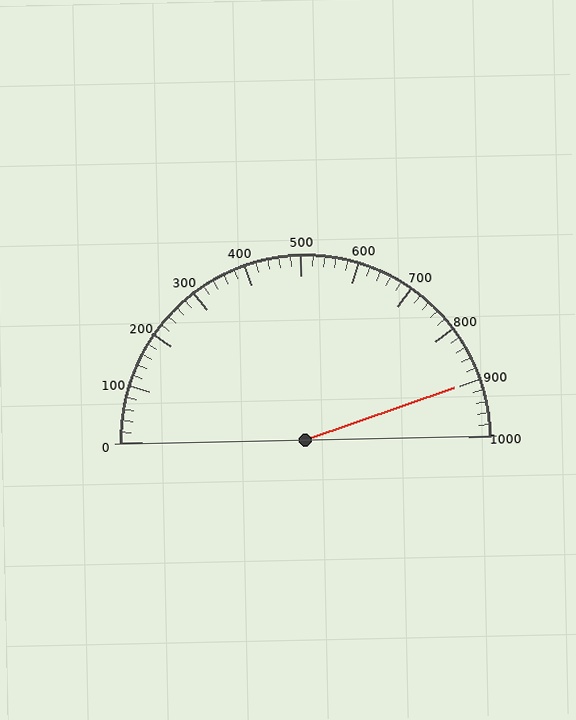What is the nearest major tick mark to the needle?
The nearest major tick mark is 900.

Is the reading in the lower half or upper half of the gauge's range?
The reading is in the upper half of the range (0 to 1000).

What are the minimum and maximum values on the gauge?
The gauge ranges from 0 to 1000.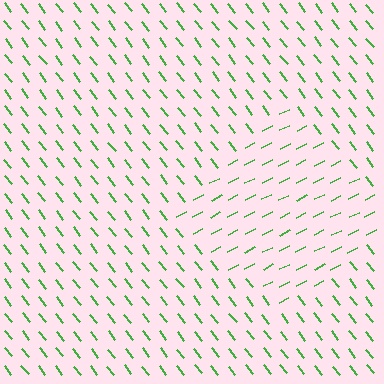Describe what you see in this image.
The image is filled with small green line segments. A diamond region in the image has lines oriented differently from the surrounding lines, creating a visible texture boundary.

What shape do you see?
I see a diamond.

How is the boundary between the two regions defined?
The boundary is defined purely by a change in line orientation (approximately 78 degrees difference). All lines are the same color and thickness.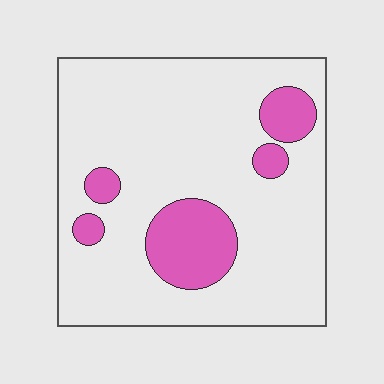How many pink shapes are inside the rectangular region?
5.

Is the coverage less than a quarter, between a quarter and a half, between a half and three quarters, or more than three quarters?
Less than a quarter.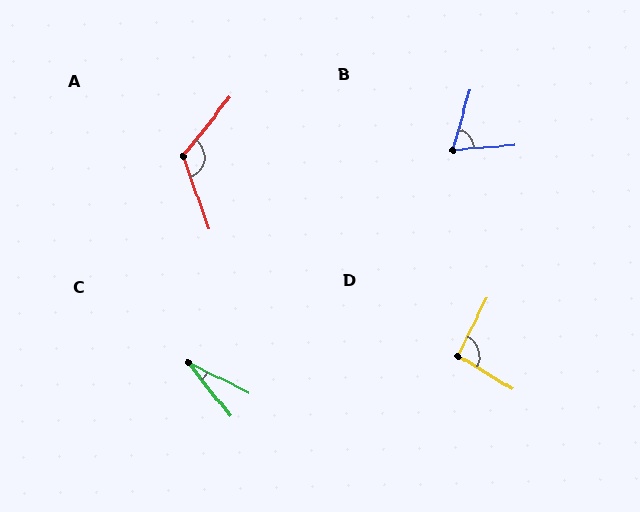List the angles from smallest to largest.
C (25°), B (70°), D (94°), A (122°).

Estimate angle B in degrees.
Approximately 70 degrees.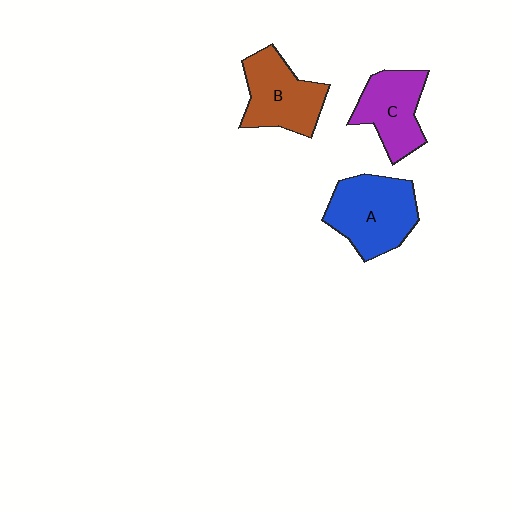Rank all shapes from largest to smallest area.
From largest to smallest: A (blue), B (brown), C (purple).